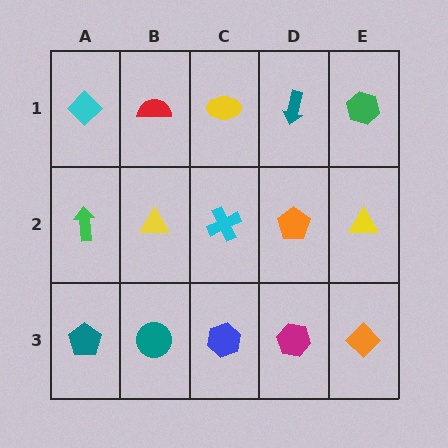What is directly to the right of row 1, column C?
A teal arrow.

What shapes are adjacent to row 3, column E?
A yellow triangle (row 2, column E), a magenta hexagon (row 3, column D).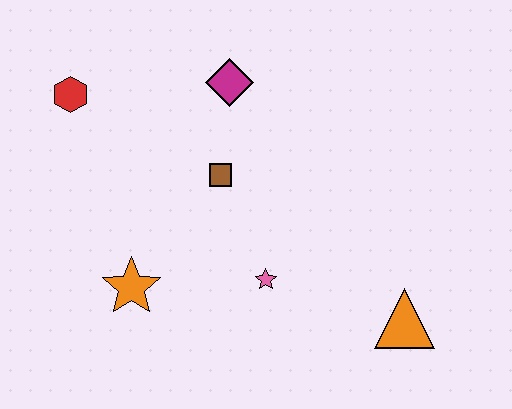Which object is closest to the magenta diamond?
The brown square is closest to the magenta diamond.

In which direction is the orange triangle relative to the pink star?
The orange triangle is to the right of the pink star.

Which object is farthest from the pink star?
The red hexagon is farthest from the pink star.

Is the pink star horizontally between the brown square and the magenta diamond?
No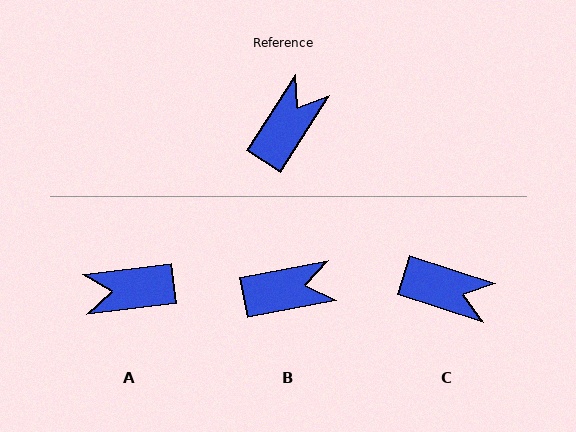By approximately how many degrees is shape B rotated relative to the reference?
Approximately 46 degrees clockwise.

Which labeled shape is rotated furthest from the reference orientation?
A, about 129 degrees away.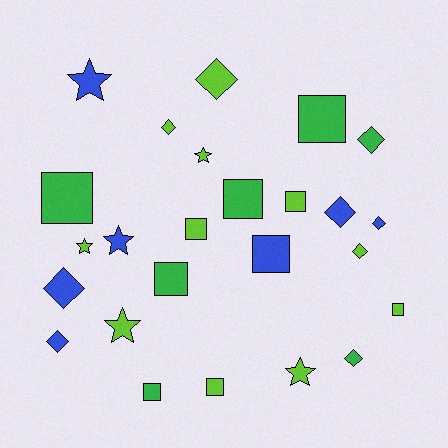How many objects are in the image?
There are 25 objects.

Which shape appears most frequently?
Square, with 10 objects.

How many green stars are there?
There are no green stars.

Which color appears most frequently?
Lime, with 11 objects.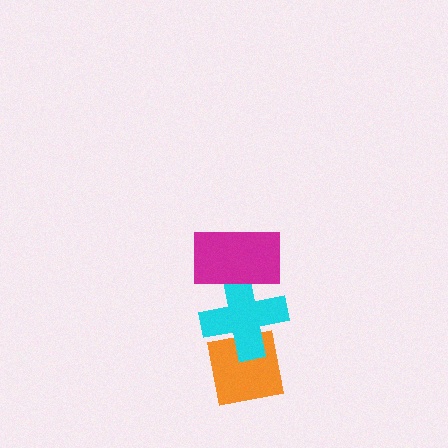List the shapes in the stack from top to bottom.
From top to bottom: the magenta rectangle, the cyan cross, the orange square.